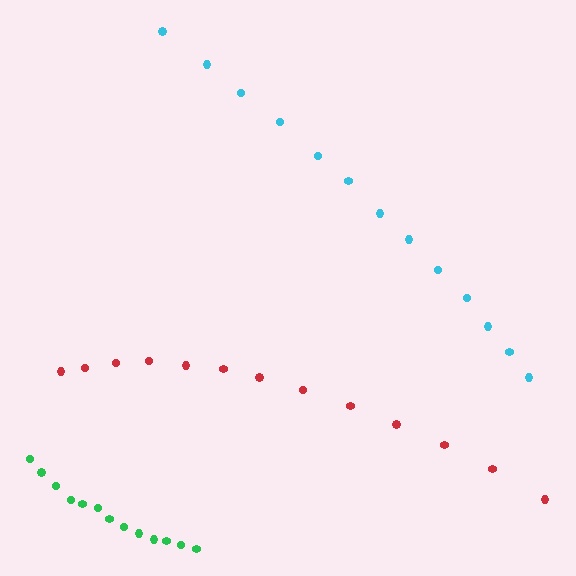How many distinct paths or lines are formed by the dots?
There are 3 distinct paths.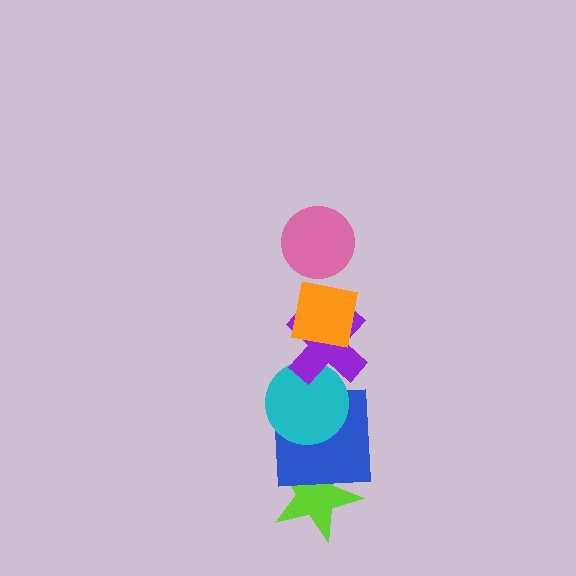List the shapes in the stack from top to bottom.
From top to bottom: the pink circle, the orange square, the purple cross, the cyan circle, the blue square, the lime star.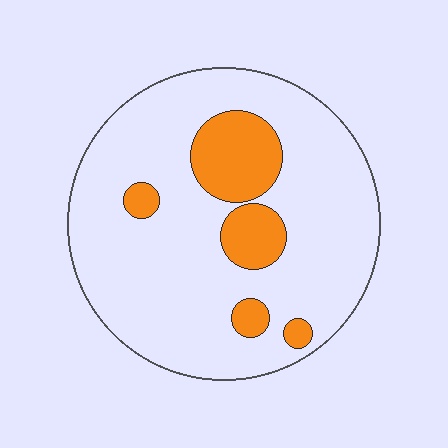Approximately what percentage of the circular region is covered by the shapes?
Approximately 15%.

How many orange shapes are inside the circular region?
5.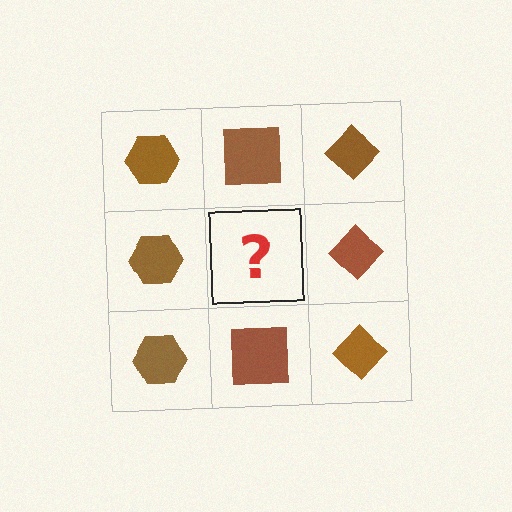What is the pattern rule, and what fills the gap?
The rule is that each column has a consistent shape. The gap should be filled with a brown square.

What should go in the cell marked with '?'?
The missing cell should contain a brown square.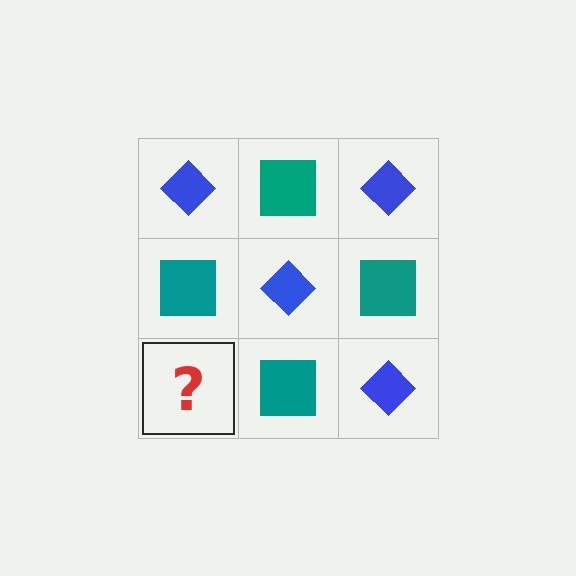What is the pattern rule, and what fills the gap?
The rule is that it alternates blue diamond and teal square in a checkerboard pattern. The gap should be filled with a blue diamond.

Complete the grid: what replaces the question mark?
The question mark should be replaced with a blue diamond.